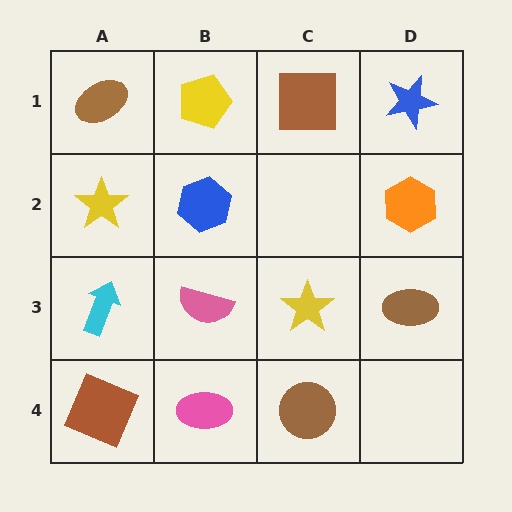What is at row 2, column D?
An orange hexagon.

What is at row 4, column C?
A brown circle.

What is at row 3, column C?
A yellow star.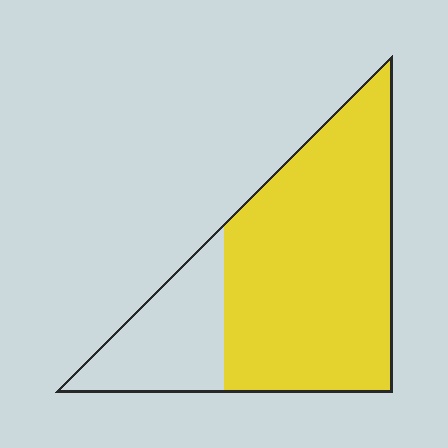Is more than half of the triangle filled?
Yes.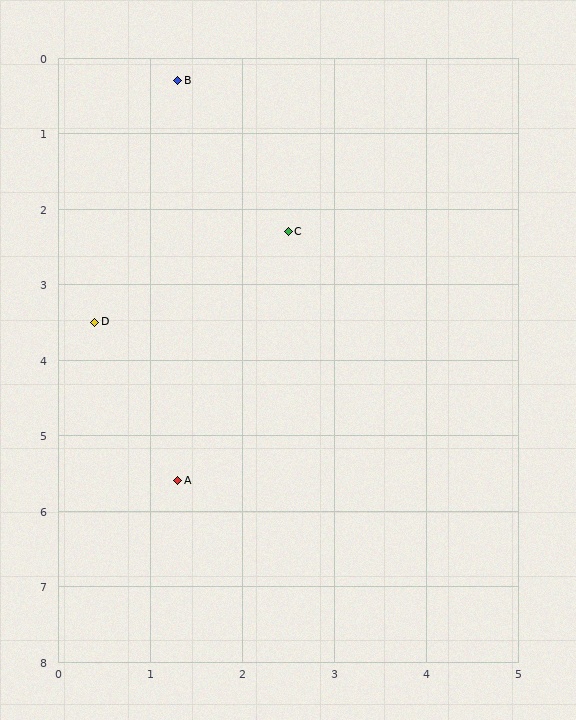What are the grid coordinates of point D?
Point D is at approximately (0.4, 3.5).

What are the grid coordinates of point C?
Point C is at approximately (2.5, 2.3).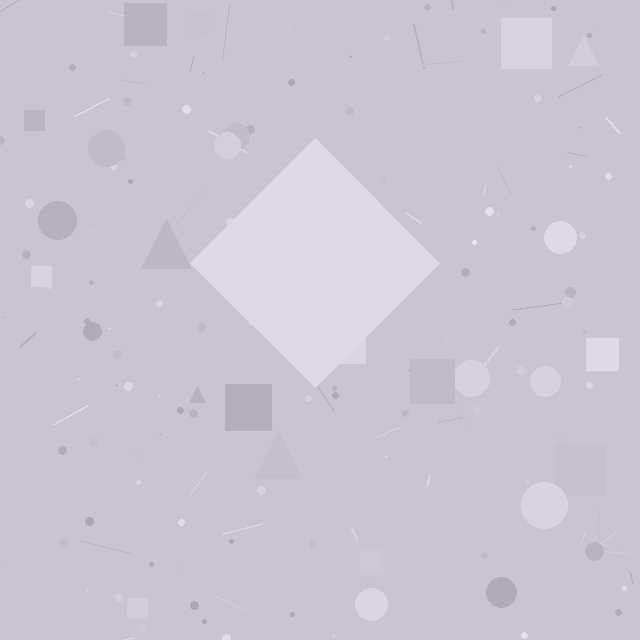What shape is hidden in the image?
A diamond is hidden in the image.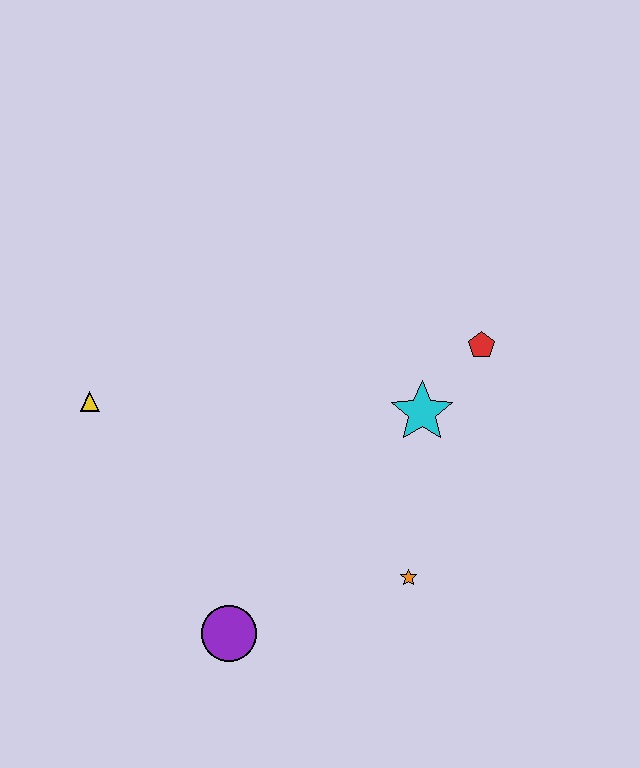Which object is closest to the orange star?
The cyan star is closest to the orange star.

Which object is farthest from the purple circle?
The red pentagon is farthest from the purple circle.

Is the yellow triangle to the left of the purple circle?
Yes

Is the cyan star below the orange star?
No